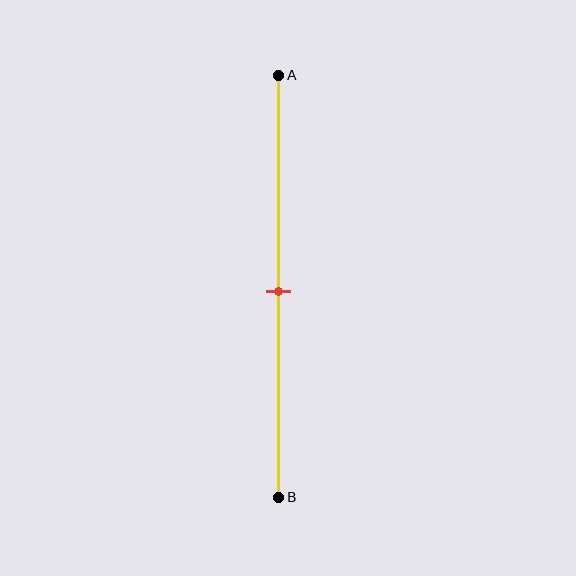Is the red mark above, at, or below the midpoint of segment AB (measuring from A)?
The red mark is approximately at the midpoint of segment AB.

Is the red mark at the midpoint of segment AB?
Yes, the mark is approximately at the midpoint.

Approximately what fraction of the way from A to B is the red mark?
The red mark is approximately 50% of the way from A to B.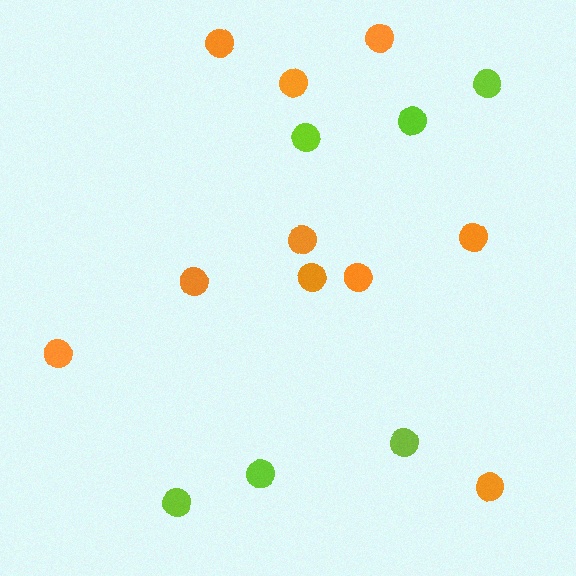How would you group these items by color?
There are 2 groups: one group of lime circles (6) and one group of orange circles (10).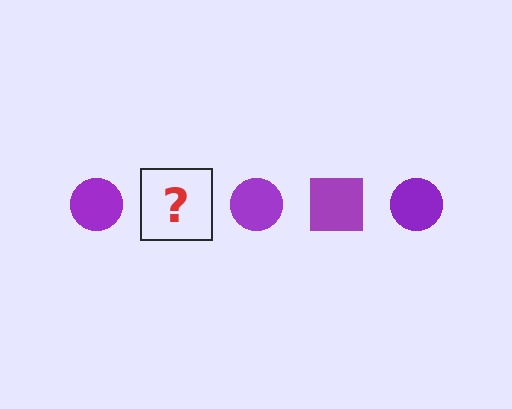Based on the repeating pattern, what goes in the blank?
The blank should be a purple square.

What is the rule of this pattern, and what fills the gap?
The rule is that the pattern cycles through circle, square shapes in purple. The gap should be filled with a purple square.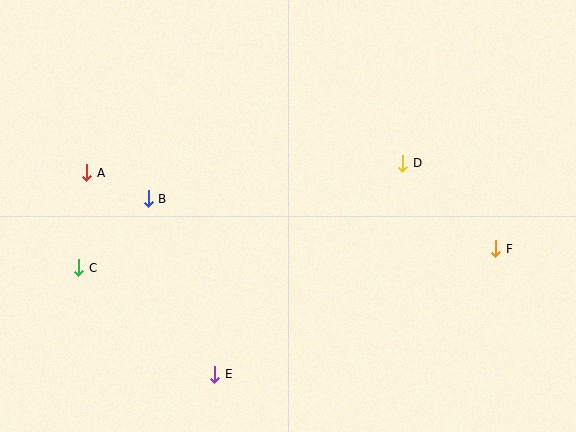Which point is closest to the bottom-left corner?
Point C is closest to the bottom-left corner.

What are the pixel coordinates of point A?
Point A is at (87, 173).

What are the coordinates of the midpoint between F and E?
The midpoint between F and E is at (355, 311).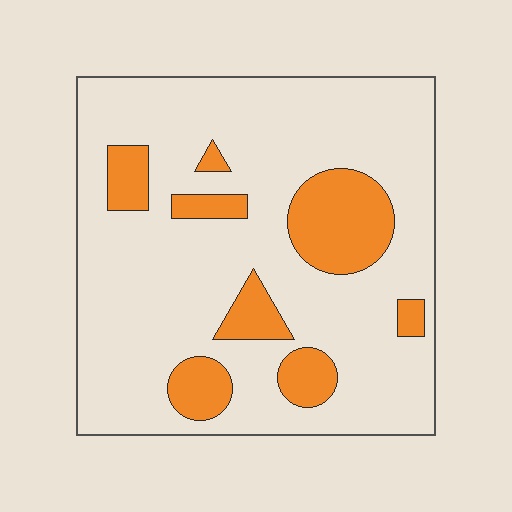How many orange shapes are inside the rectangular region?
8.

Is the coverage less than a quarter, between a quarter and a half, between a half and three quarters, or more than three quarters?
Less than a quarter.